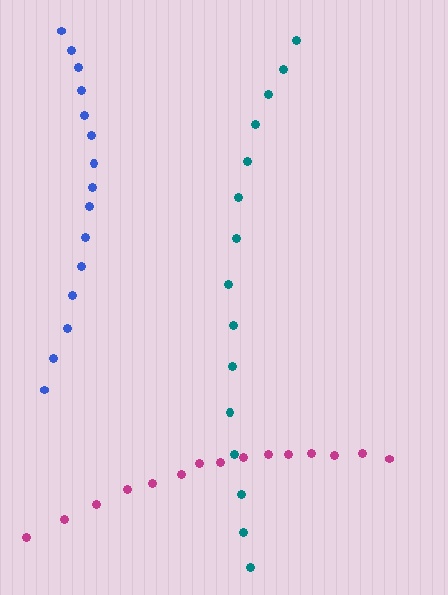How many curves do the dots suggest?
There are 3 distinct paths.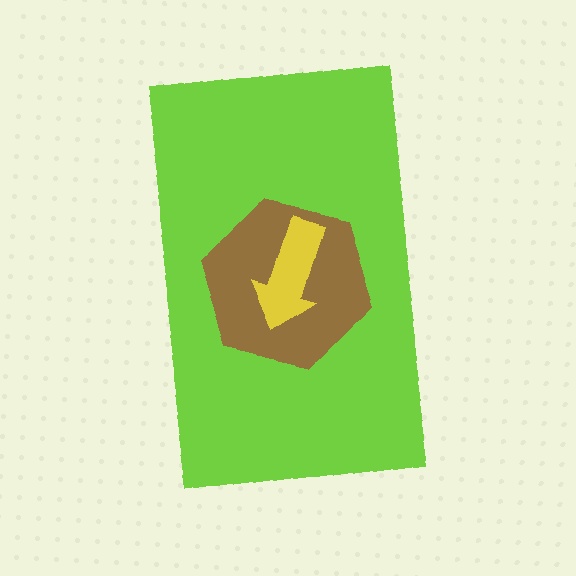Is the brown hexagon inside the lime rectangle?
Yes.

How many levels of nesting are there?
3.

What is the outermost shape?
The lime rectangle.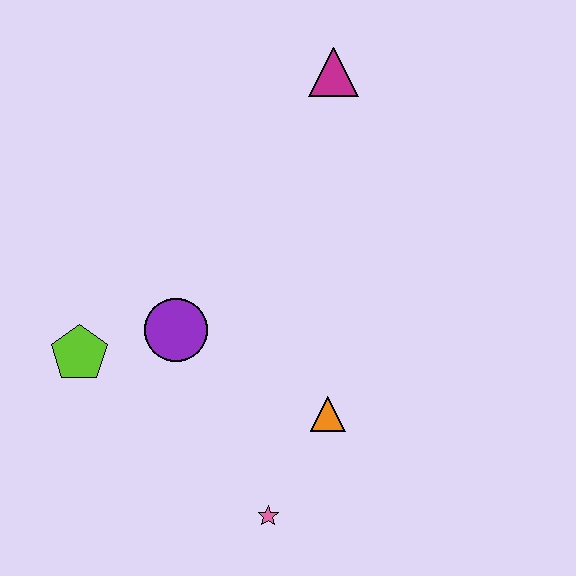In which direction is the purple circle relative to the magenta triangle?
The purple circle is below the magenta triangle.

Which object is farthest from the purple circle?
The magenta triangle is farthest from the purple circle.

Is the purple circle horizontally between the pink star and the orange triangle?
No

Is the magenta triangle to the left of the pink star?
No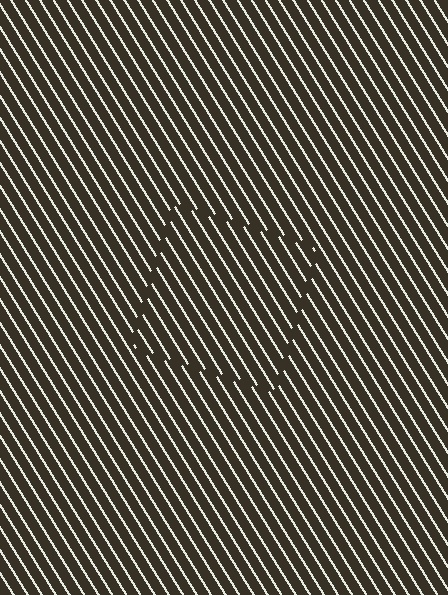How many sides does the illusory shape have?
4 sides — the line-ends trace a square.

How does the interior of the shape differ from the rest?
The interior of the shape contains the same grating, shifted by half a period — the contour is defined by the phase discontinuity where line-ends from the inner and outer gratings abut.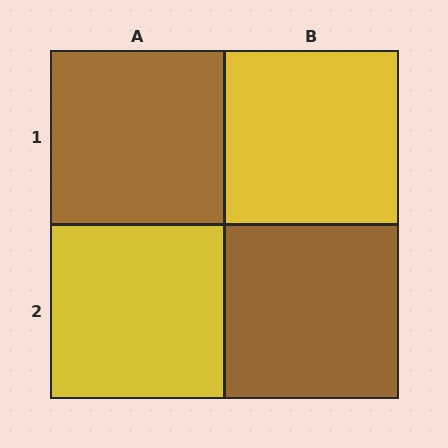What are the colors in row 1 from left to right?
Brown, yellow.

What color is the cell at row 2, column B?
Brown.